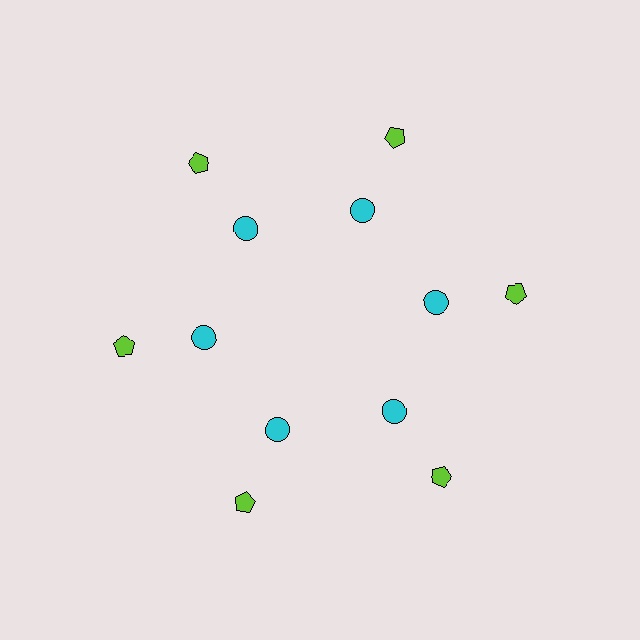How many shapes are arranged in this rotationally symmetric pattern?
There are 12 shapes, arranged in 6 groups of 2.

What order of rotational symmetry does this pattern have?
This pattern has 6-fold rotational symmetry.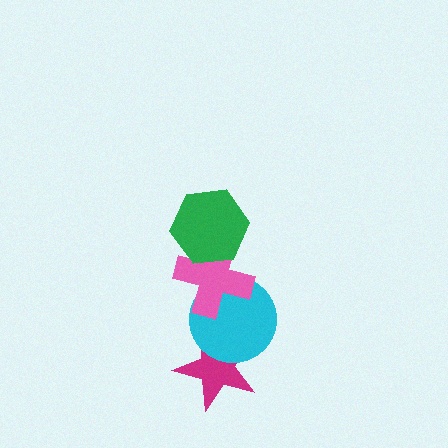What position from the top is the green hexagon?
The green hexagon is 1st from the top.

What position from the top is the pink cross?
The pink cross is 2nd from the top.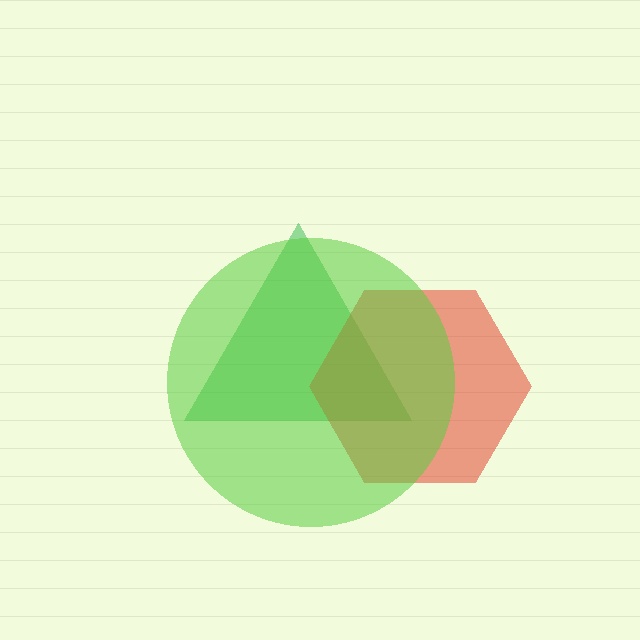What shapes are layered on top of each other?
The layered shapes are: a green triangle, a red hexagon, a lime circle.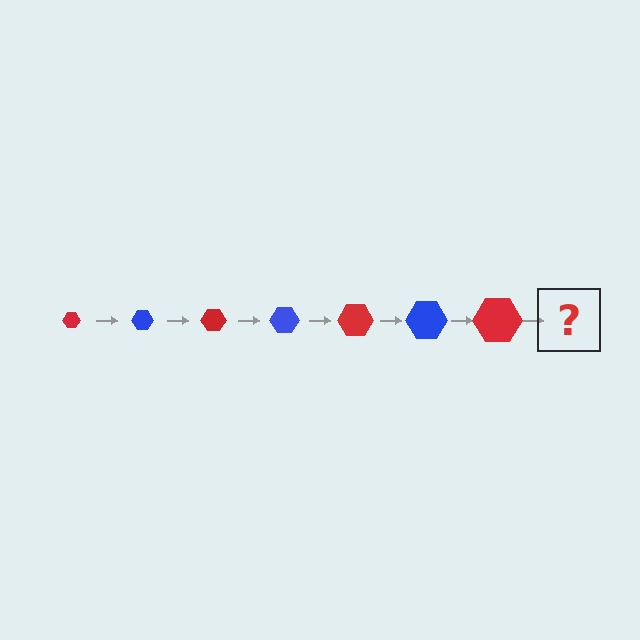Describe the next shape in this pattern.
It should be a blue hexagon, larger than the previous one.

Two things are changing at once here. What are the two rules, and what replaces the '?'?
The two rules are that the hexagon grows larger each step and the color cycles through red and blue. The '?' should be a blue hexagon, larger than the previous one.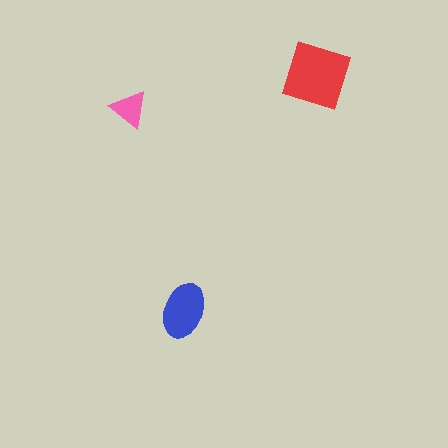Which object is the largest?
The red diamond.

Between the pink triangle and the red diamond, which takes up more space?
The red diamond.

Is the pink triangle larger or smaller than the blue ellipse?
Smaller.